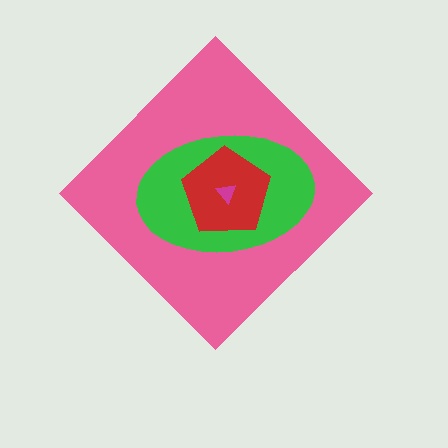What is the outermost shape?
The pink diamond.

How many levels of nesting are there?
4.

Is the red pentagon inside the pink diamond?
Yes.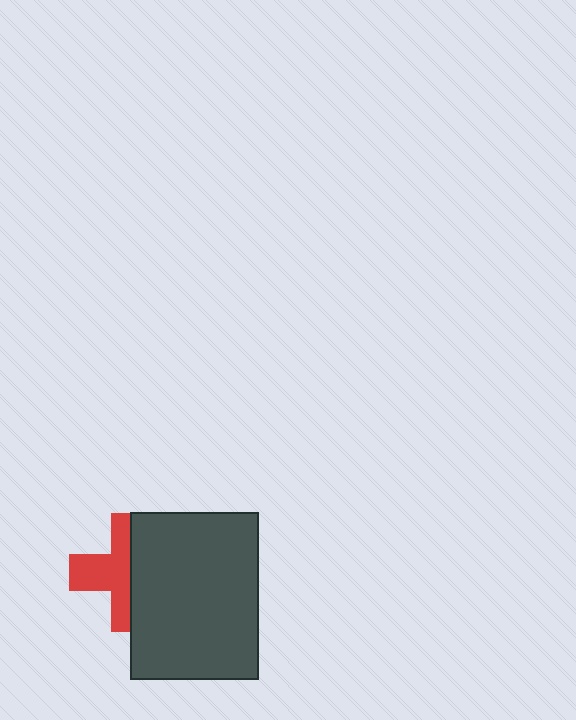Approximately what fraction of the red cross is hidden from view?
Roughly 49% of the red cross is hidden behind the dark gray rectangle.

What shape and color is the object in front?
The object in front is a dark gray rectangle.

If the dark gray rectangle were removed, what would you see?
You would see the complete red cross.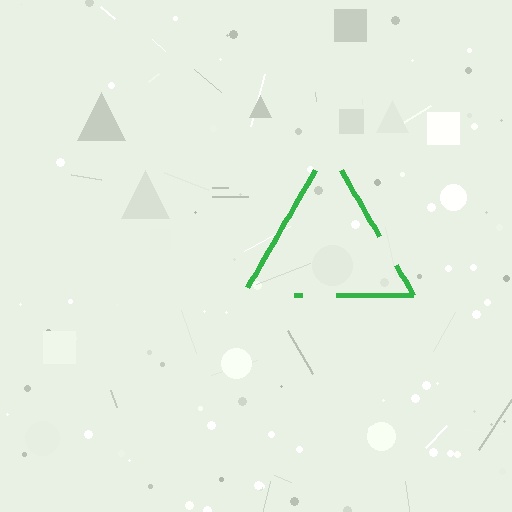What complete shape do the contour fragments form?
The contour fragments form a triangle.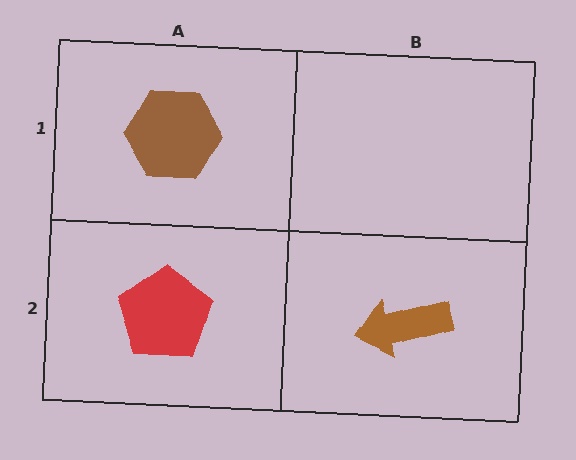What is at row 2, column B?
A brown arrow.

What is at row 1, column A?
A brown hexagon.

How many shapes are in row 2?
2 shapes.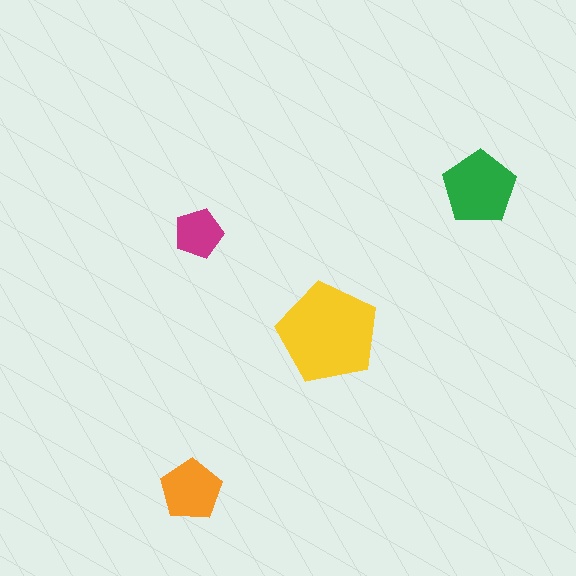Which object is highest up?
The green pentagon is topmost.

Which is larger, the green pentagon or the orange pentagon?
The green one.